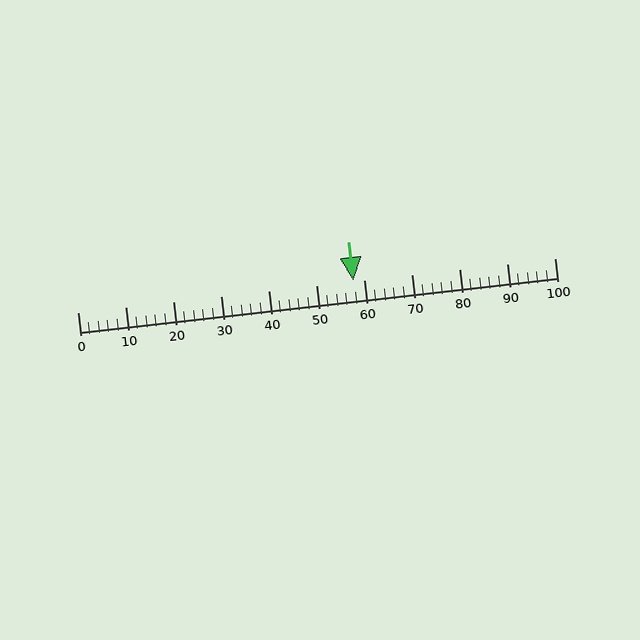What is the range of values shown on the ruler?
The ruler shows values from 0 to 100.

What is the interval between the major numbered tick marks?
The major tick marks are spaced 10 units apart.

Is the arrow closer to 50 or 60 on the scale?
The arrow is closer to 60.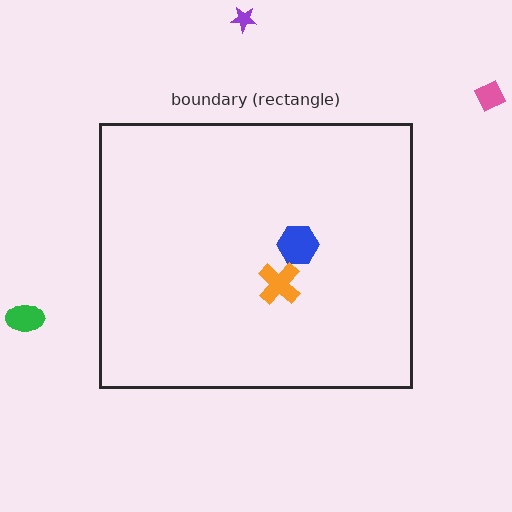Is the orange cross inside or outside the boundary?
Inside.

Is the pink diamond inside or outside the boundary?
Outside.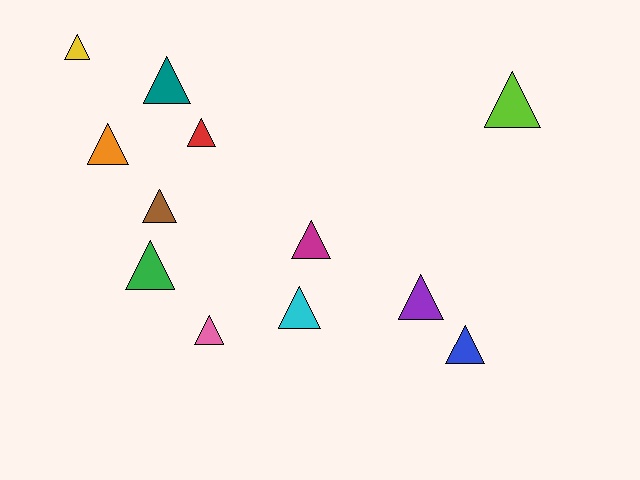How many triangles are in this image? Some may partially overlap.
There are 12 triangles.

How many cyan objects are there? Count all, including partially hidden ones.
There is 1 cyan object.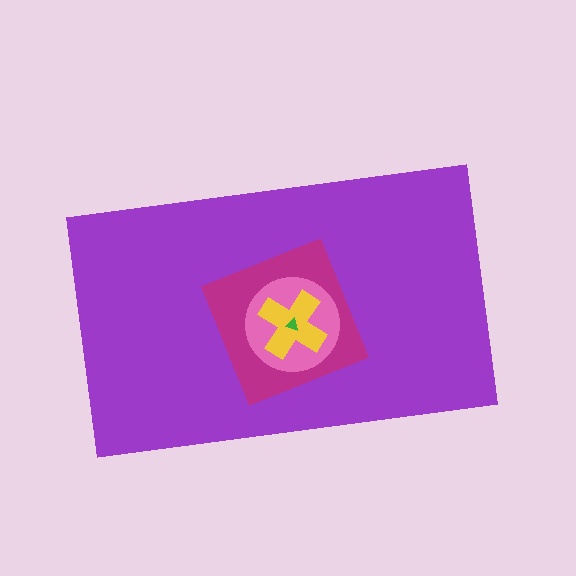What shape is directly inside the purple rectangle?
The magenta diamond.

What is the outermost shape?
The purple rectangle.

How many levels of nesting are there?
5.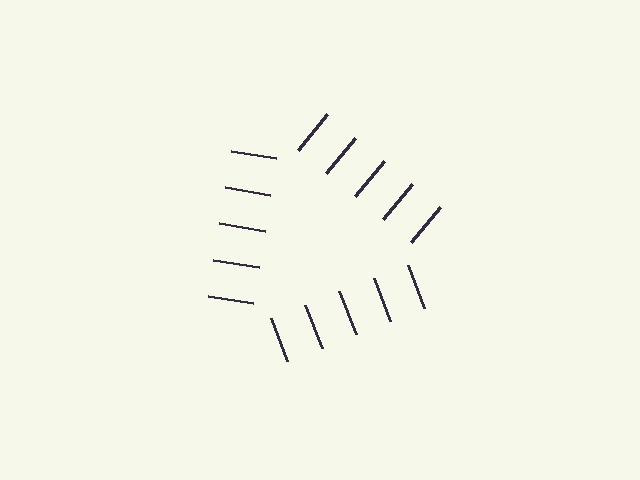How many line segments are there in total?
15 — 5 along each of the 3 edges.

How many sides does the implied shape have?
3 sides — the line-ends trace a triangle.